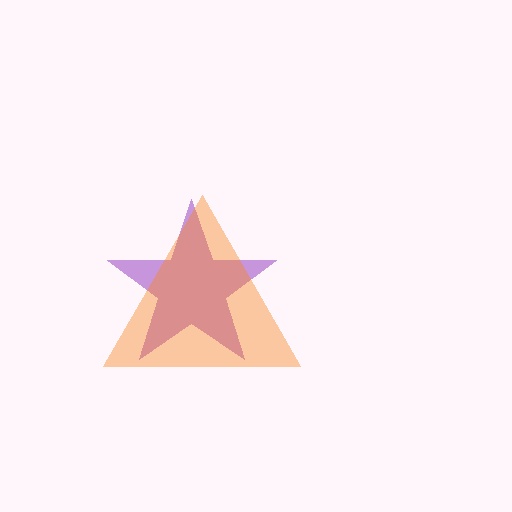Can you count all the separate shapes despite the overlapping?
Yes, there are 2 separate shapes.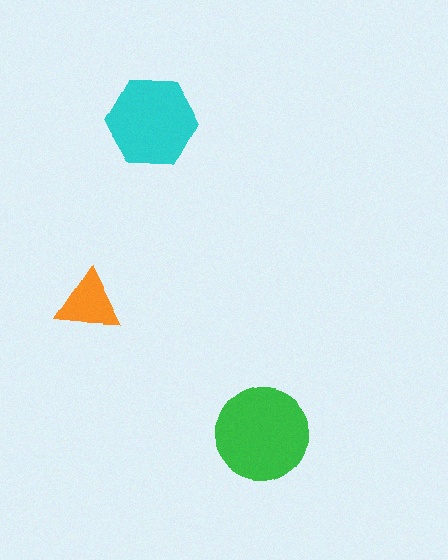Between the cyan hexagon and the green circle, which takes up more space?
The green circle.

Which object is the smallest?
The orange triangle.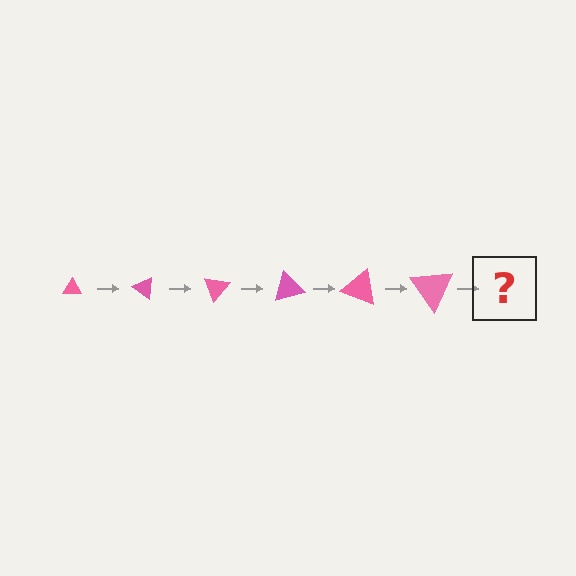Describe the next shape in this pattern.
It should be a triangle, larger than the previous one and rotated 210 degrees from the start.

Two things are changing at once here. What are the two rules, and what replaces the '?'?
The two rules are that the triangle grows larger each step and it rotates 35 degrees each step. The '?' should be a triangle, larger than the previous one and rotated 210 degrees from the start.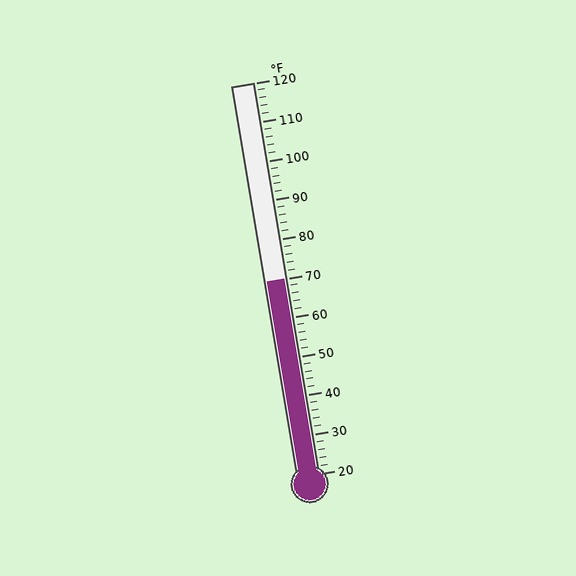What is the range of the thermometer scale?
The thermometer scale ranges from 20°F to 120°F.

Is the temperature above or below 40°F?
The temperature is above 40°F.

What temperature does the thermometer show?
The thermometer shows approximately 70°F.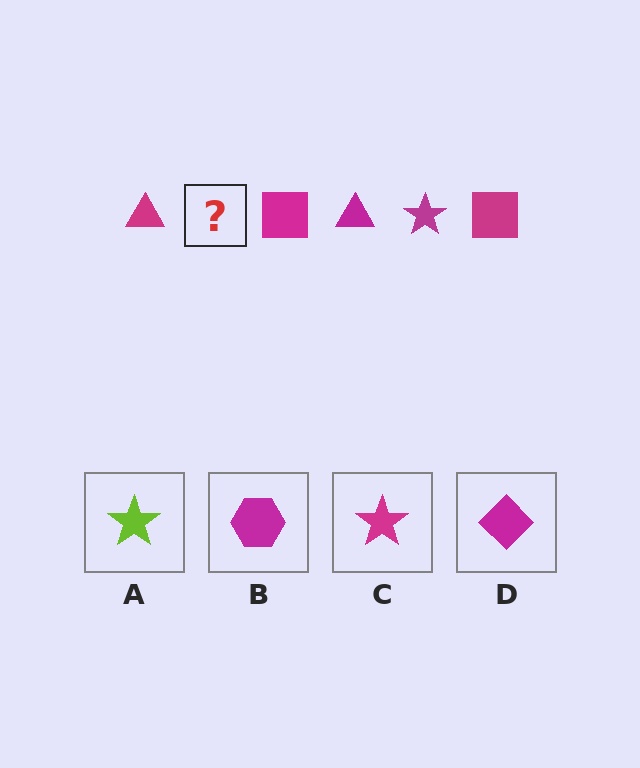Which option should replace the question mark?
Option C.